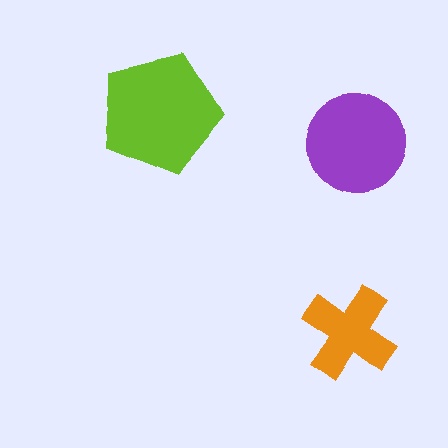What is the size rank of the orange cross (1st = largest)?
3rd.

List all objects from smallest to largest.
The orange cross, the purple circle, the lime pentagon.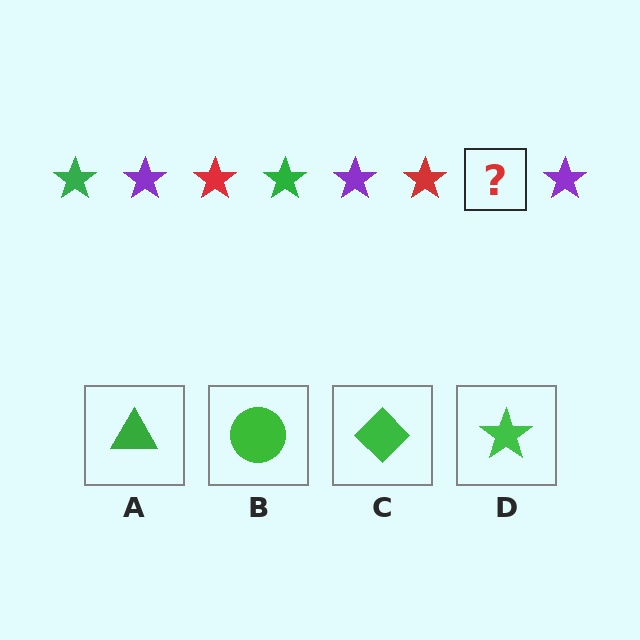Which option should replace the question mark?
Option D.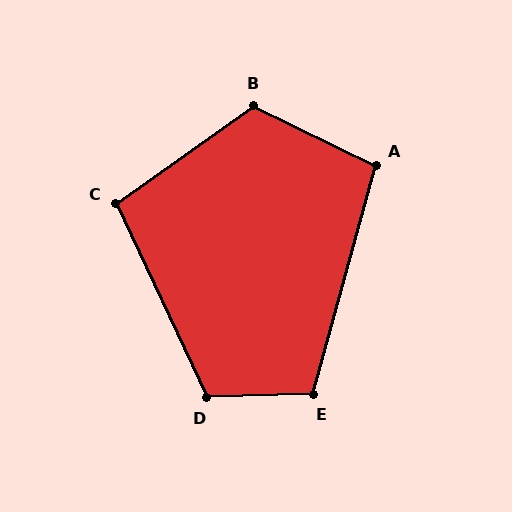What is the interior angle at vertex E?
Approximately 107 degrees (obtuse).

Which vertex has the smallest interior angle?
C, at approximately 100 degrees.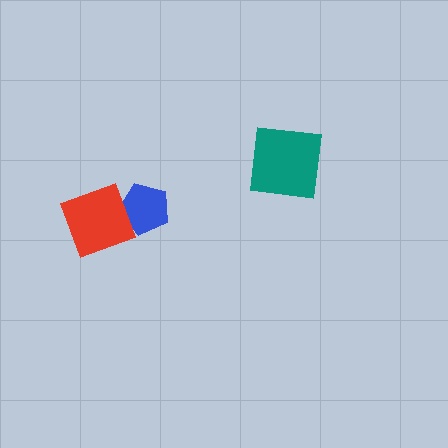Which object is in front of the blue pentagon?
The red diamond is in front of the blue pentagon.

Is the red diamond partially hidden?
No, no other shape covers it.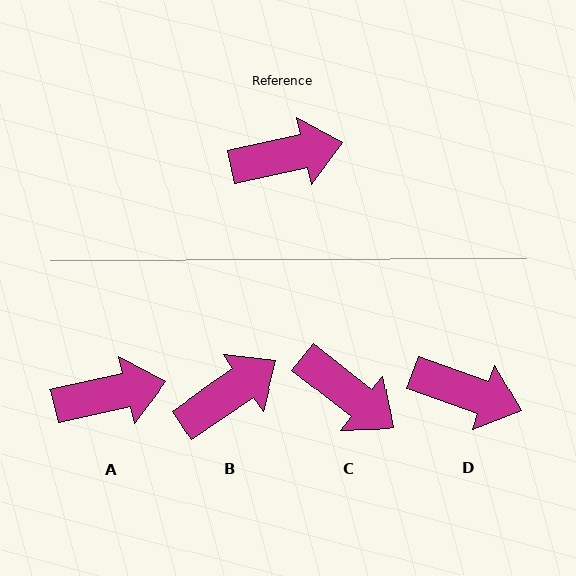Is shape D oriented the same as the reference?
No, it is off by about 32 degrees.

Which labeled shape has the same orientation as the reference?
A.